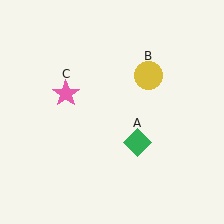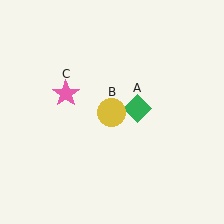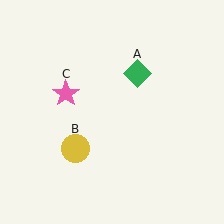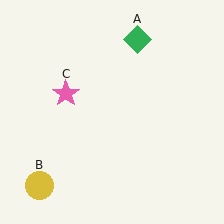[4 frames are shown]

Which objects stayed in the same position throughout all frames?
Pink star (object C) remained stationary.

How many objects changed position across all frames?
2 objects changed position: green diamond (object A), yellow circle (object B).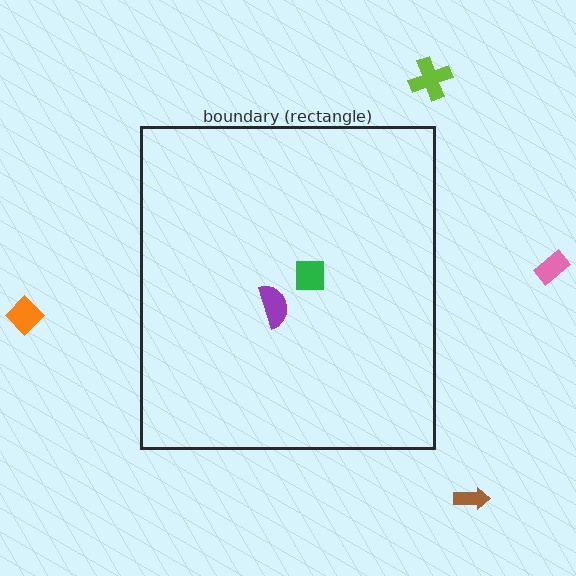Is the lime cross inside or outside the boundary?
Outside.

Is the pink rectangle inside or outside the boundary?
Outside.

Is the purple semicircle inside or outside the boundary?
Inside.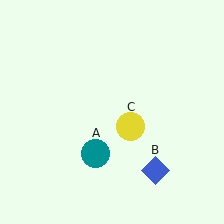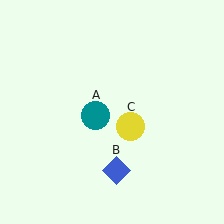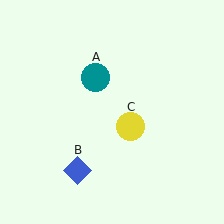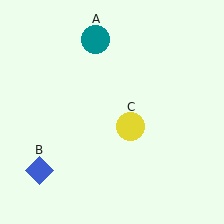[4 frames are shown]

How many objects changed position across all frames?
2 objects changed position: teal circle (object A), blue diamond (object B).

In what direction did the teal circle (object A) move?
The teal circle (object A) moved up.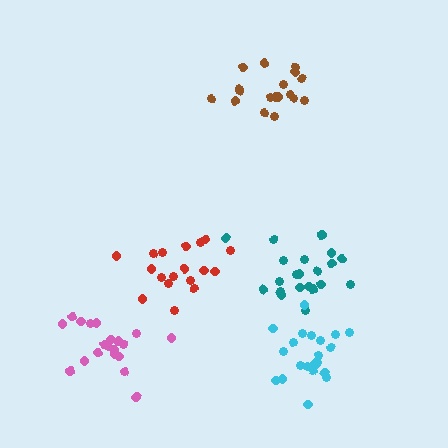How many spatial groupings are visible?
There are 5 spatial groupings.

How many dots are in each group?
Group 1: 19 dots, Group 2: 21 dots, Group 3: 21 dots, Group 4: 18 dots, Group 5: 20 dots (99 total).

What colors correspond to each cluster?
The clusters are colored: brown, teal, cyan, red, pink.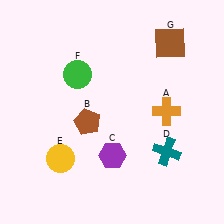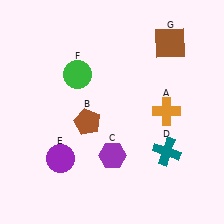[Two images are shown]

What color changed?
The circle (E) changed from yellow in Image 1 to purple in Image 2.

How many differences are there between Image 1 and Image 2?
There is 1 difference between the two images.